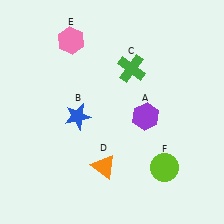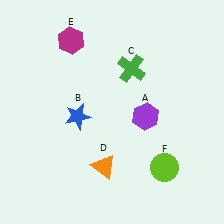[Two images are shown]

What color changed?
The hexagon (E) changed from pink in Image 1 to magenta in Image 2.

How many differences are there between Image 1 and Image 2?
There is 1 difference between the two images.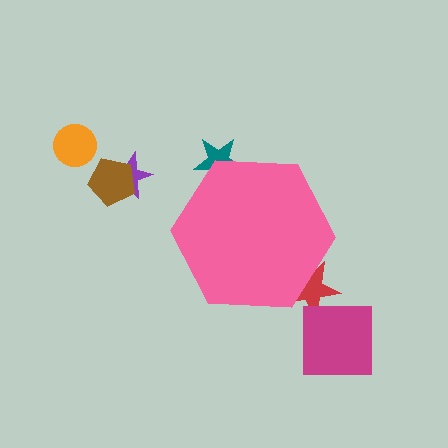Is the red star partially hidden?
Yes, the red star is partially hidden behind the pink hexagon.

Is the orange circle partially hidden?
No, the orange circle is fully visible.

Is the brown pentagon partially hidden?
No, the brown pentagon is fully visible.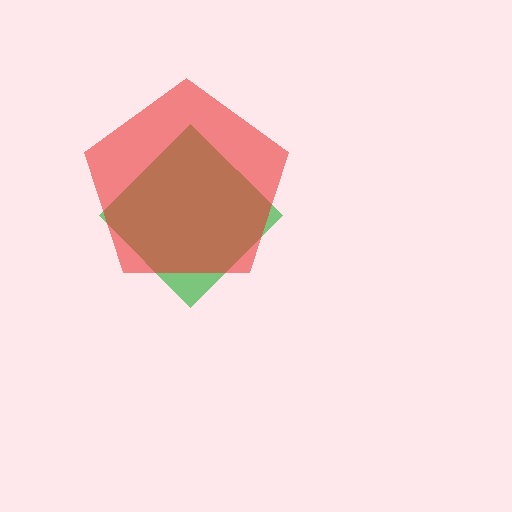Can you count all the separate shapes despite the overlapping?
Yes, there are 2 separate shapes.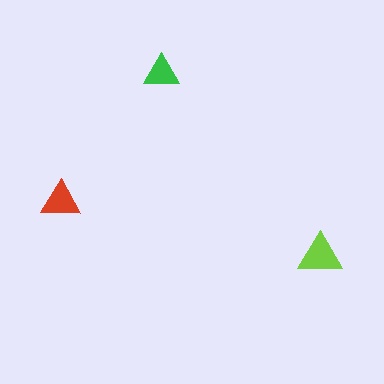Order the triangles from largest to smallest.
the lime one, the red one, the green one.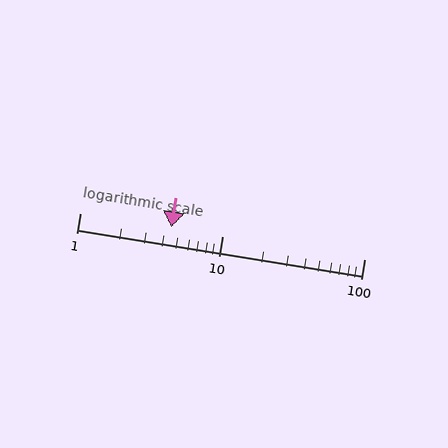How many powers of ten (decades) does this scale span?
The scale spans 2 decades, from 1 to 100.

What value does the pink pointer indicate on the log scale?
The pointer indicates approximately 4.4.